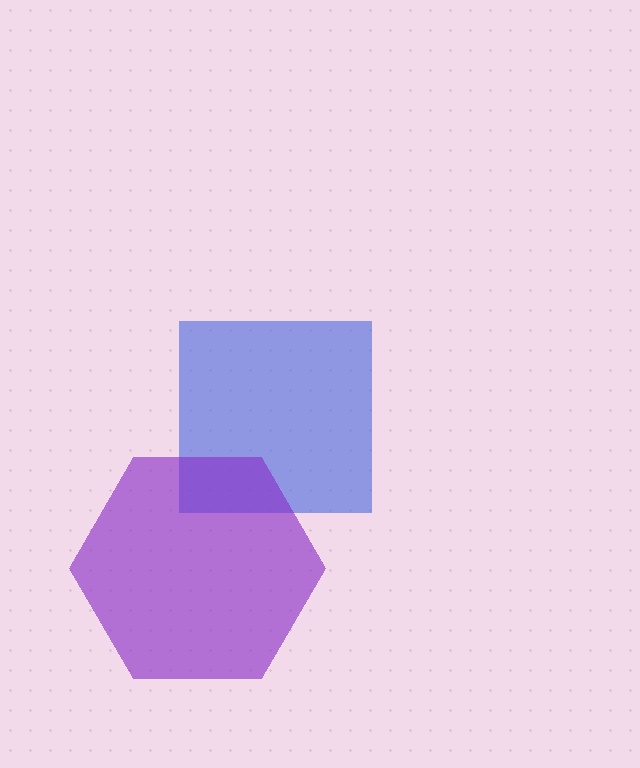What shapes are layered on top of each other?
The layered shapes are: a blue square, a purple hexagon.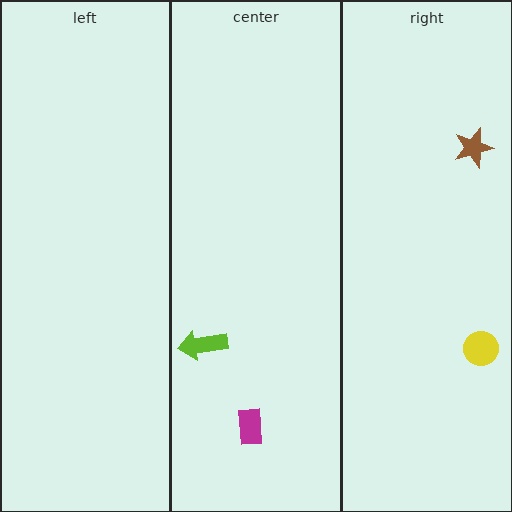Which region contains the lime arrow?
The center region.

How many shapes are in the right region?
2.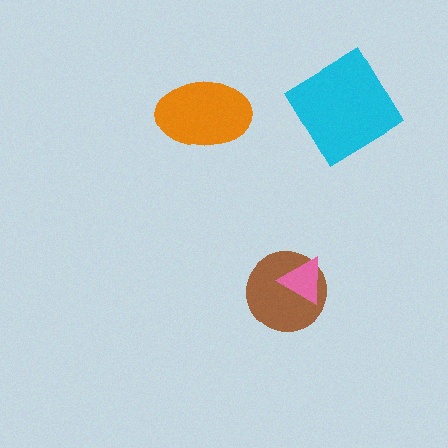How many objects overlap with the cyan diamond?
0 objects overlap with the cyan diamond.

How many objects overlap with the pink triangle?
1 object overlaps with the pink triangle.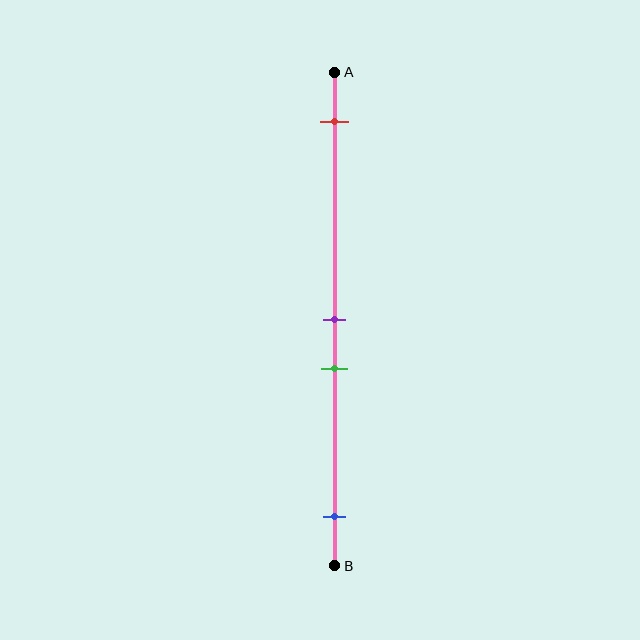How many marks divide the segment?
There are 4 marks dividing the segment.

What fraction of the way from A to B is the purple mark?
The purple mark is approximately 50% (0.5) of the way from A to B.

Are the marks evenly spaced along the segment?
No, the marks are not evenly spaced.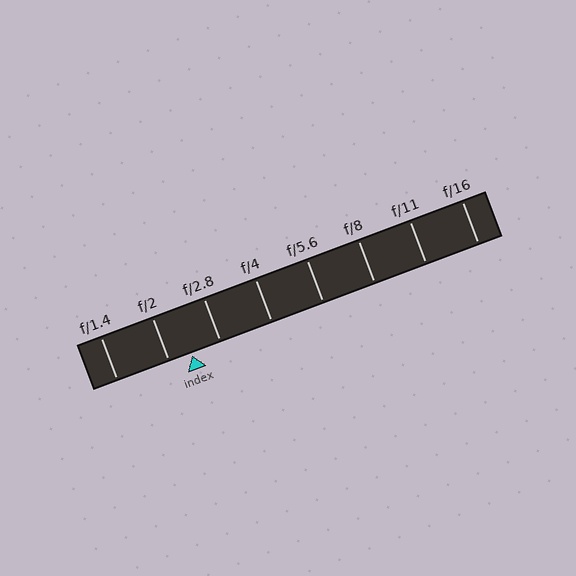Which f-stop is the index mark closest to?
The index mark is closest to f/2.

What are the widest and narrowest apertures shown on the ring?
The widest aperture shown is f/1.4 and the narrowest is f/16.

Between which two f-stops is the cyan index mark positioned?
The index mark is between f/2 and f/2.8.